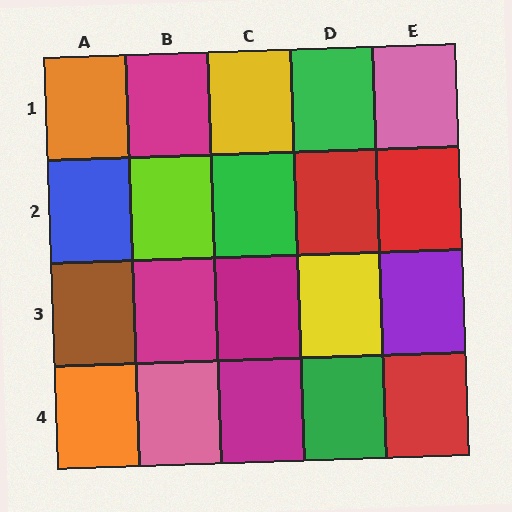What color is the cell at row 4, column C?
Magenta.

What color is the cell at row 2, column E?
Red.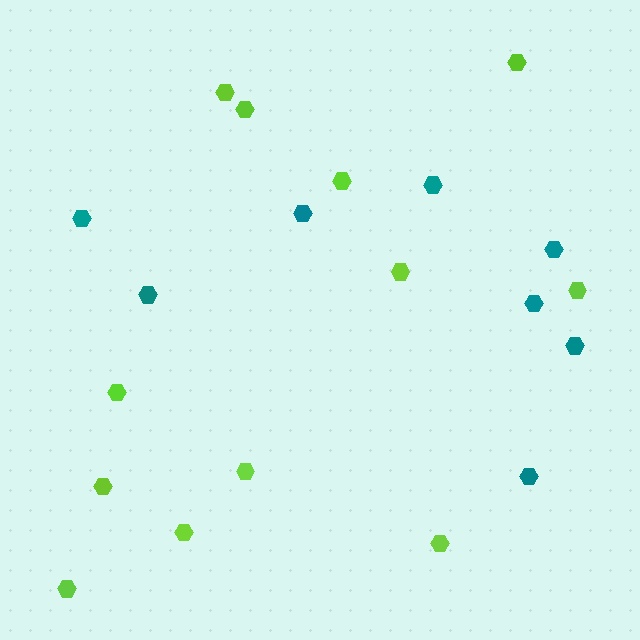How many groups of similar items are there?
There are 2 groups: one group of teal hexagons (8) and one group of lime hexagons (12).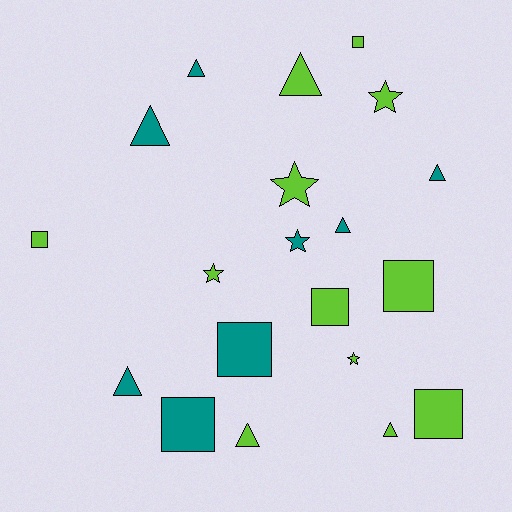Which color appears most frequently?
Lime, with 12 objects.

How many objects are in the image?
There are 20 objects.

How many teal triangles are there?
There are 5 teal triangles.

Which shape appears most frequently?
Triangle, with 8 objects.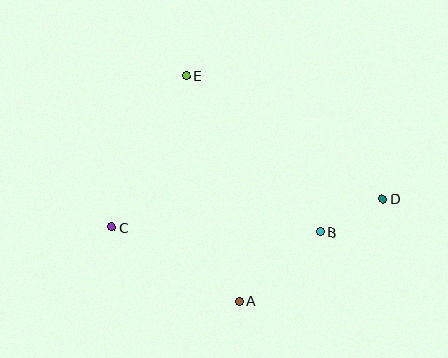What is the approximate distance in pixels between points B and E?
The distance between B and E is approximately 205 pixels.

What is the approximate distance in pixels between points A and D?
The distance between A and D is approximately 177 pixels.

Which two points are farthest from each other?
Points C and D are farthest from each other.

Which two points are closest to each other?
Points B and D are closest to each other.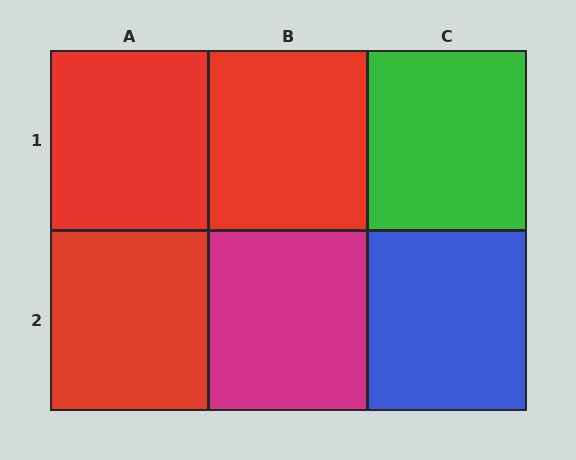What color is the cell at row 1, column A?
Red.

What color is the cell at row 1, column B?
Red.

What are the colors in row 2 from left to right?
Red, magenta, blue.